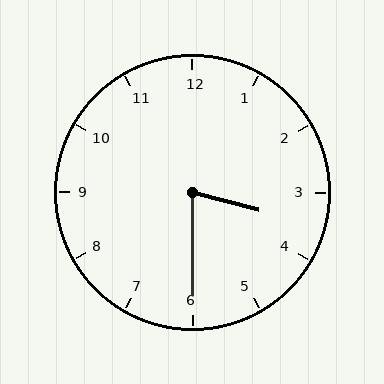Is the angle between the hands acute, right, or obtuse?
It is acute.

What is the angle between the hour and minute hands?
Approximately 75 degrees.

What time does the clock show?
3:30.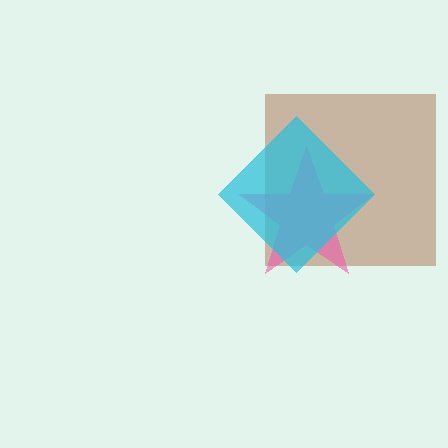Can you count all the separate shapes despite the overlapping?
Yes, there are 3 separate shapes.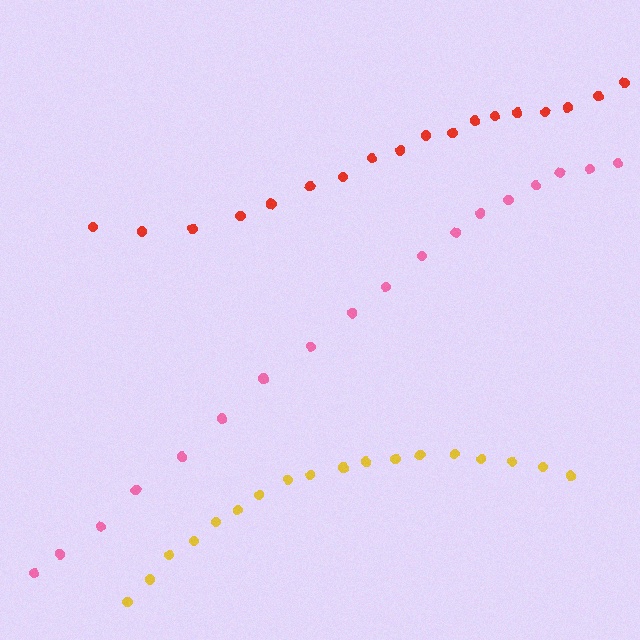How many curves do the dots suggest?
There are 3 distinct paths.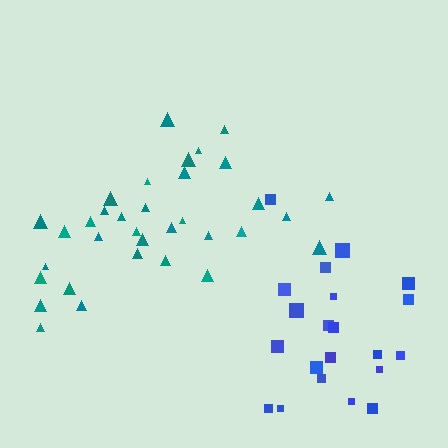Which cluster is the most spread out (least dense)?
Blue.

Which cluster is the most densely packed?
Teal.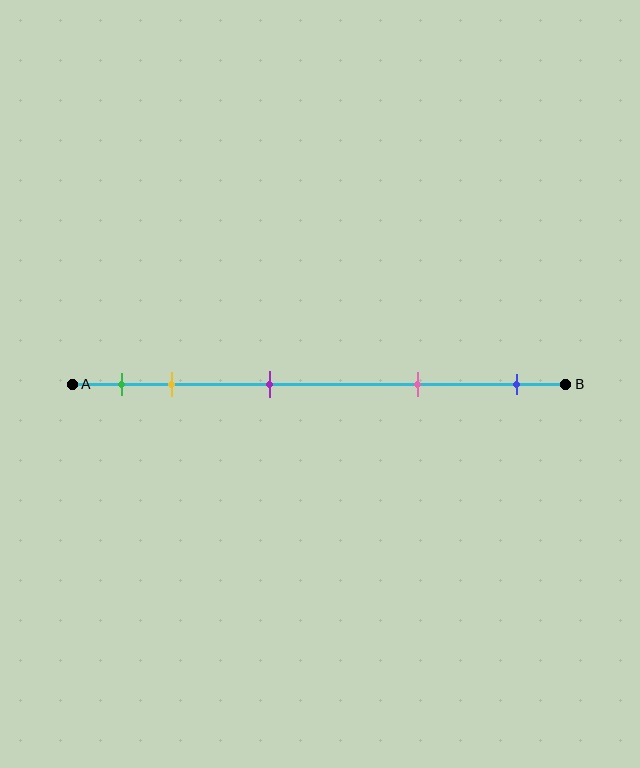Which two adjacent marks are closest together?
The green and yellow marks are the closest adjacent pair.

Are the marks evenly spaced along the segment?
No, the marks are not evenly spaced.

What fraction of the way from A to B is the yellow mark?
The yellow mark is approximately 20% (0.2) of the way from A to B.